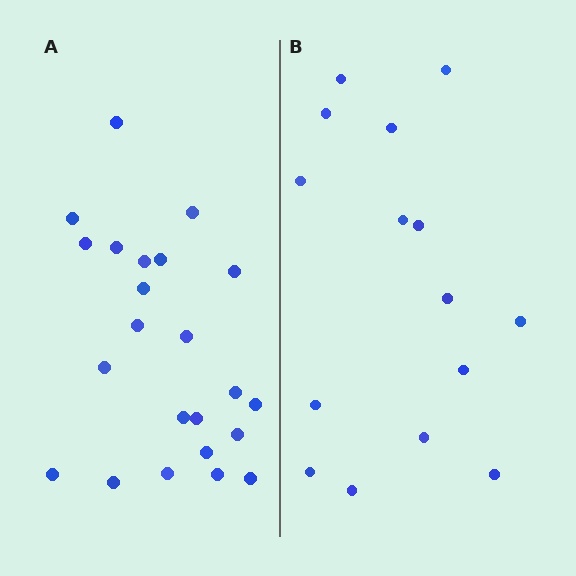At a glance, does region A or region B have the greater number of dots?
Region A (the left region) has more dots.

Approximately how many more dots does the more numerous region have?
Region A has roughly 8 or so more dots than region B.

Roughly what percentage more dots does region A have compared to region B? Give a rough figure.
About 55% more.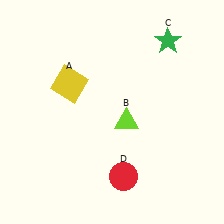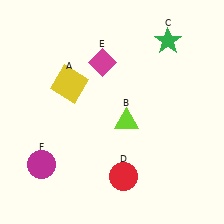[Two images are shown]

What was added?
A magenta diamond (E), a magenta circle (F) were added in Image 2.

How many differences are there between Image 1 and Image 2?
There are 2 differences between the two images.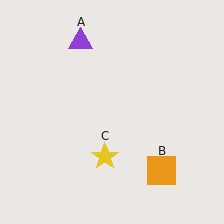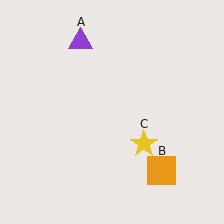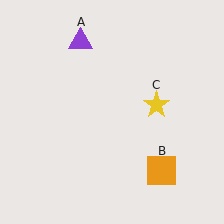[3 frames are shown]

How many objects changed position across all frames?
1 object changed position: yellow star (object C).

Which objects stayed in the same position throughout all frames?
Purple triangle (object A) and orange square (object B) remained stationary.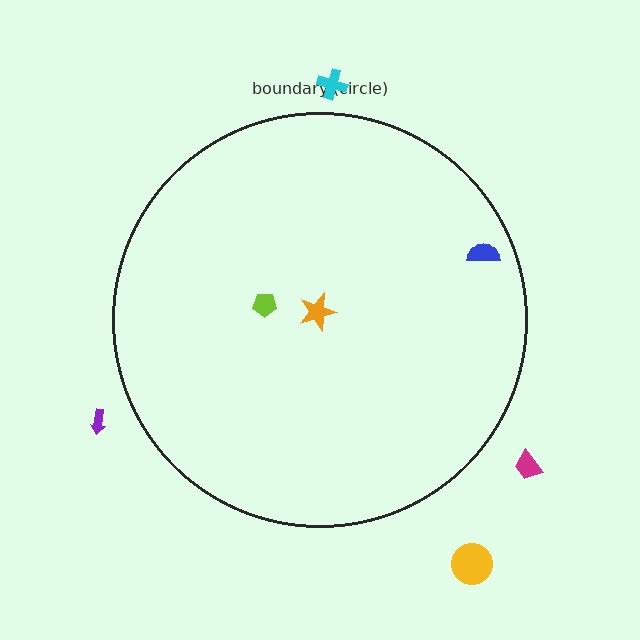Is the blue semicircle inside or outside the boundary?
Inside.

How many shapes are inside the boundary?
3 inside, 4 outside.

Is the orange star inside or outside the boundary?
Inside.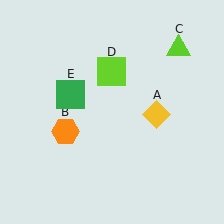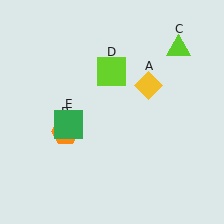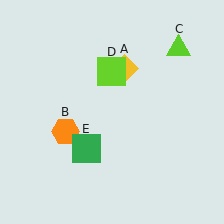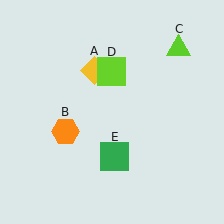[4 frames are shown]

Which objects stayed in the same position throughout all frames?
Orange hexagon (object B) and lime triangle (object C) and lime square (object D) remained stationary.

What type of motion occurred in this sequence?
The yellow diamond (object A), green square (object E) rotated counterclockwise around the center of the scene.